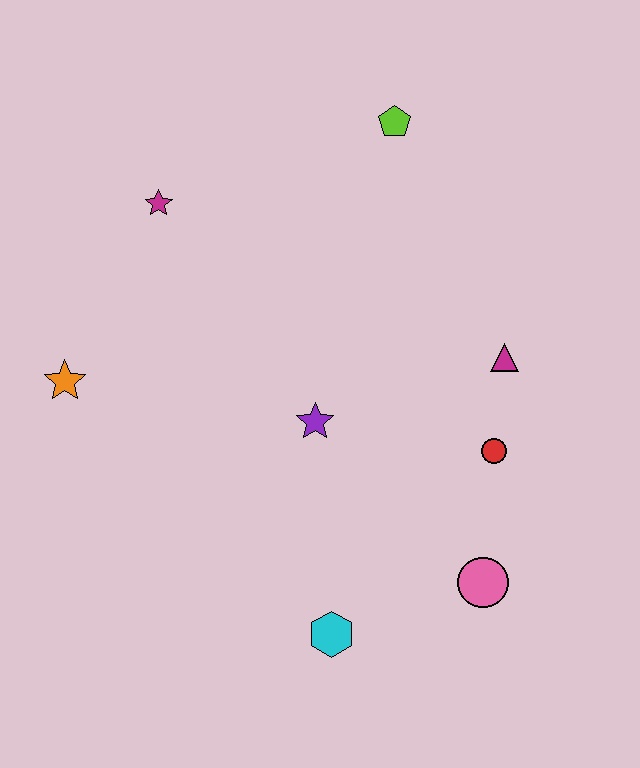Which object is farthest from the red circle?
The orange star is farthest from the red circle.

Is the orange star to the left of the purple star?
Yes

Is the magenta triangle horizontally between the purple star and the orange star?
No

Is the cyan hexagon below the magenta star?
Yes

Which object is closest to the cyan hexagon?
The pink circle is closest to the cyan hexagon.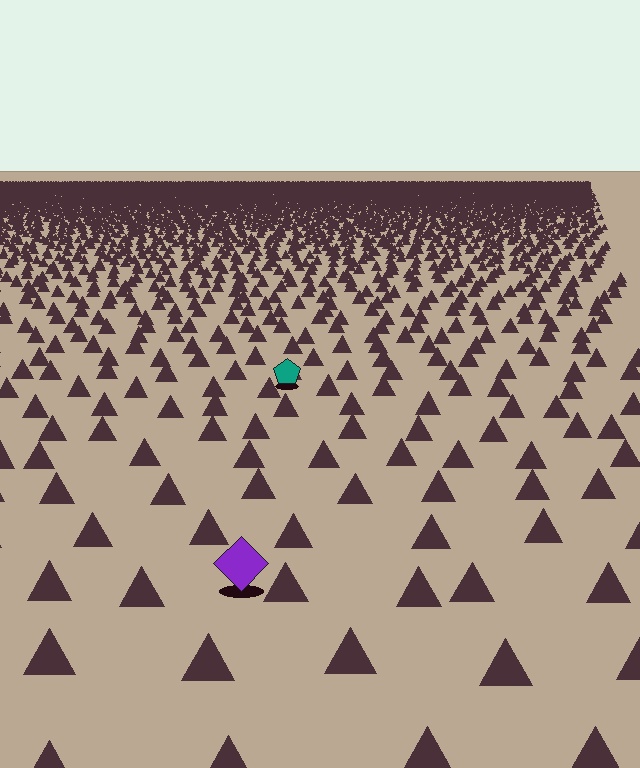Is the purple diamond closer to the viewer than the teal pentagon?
Yes. The purple diamond is closer — you can tell from the texture gradient: the ground texture is coarser near it.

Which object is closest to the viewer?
The purple diamond is closest. The texture marks near it are larger and more spread out.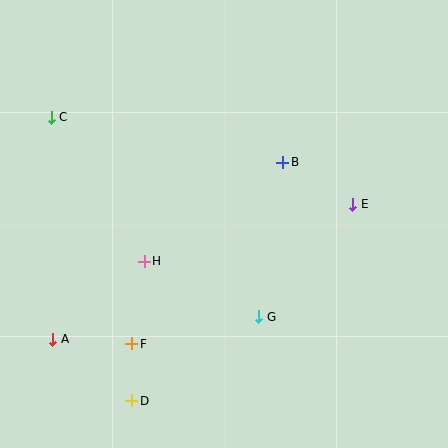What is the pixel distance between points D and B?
The distance between D and B is 282 pixels.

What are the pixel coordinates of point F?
Point F is at (132, 344).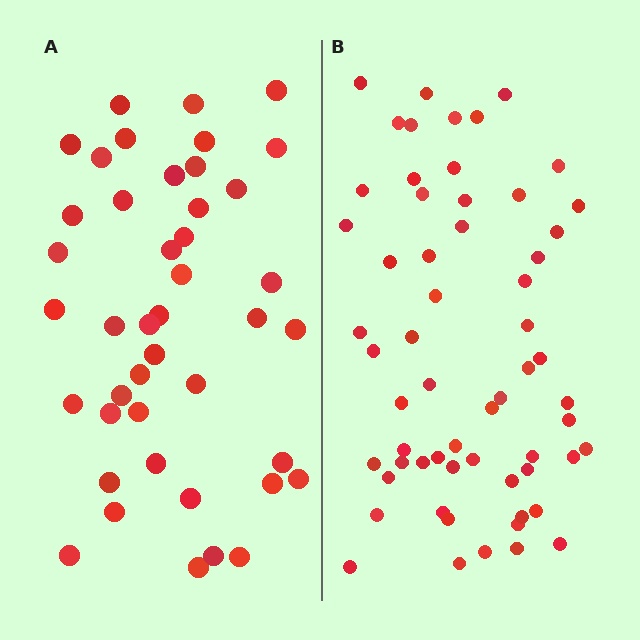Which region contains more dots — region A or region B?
Region B (the right region) has more dots.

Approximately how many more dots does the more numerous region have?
Region B has approximately 15 more dots than region A.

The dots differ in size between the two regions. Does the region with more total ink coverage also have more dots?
No. Region A has more total ink coverage because its dots are larger, but region B actually contains more individual dots. Total area can be misleading — the number of items is what matters here.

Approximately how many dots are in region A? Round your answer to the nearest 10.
About 40 dots. (The exact count is 43, which rounds to 40.)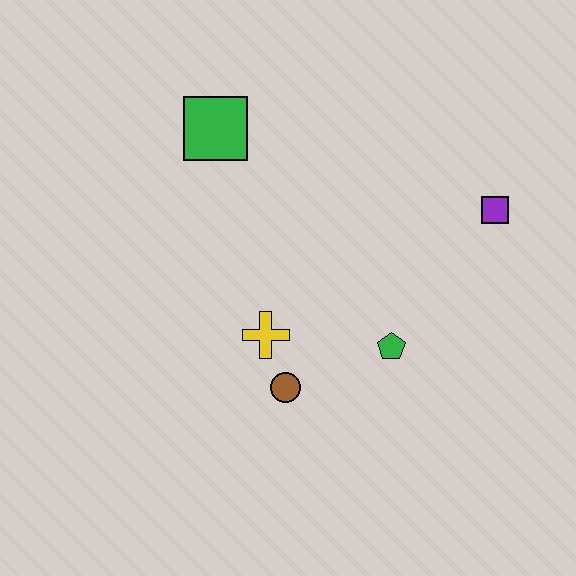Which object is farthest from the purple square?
The green square is farthest from the purple square.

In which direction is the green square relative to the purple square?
The green square is to the left of the purple square.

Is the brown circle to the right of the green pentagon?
No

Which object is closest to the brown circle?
The yellow cross is closest to the brown circle.